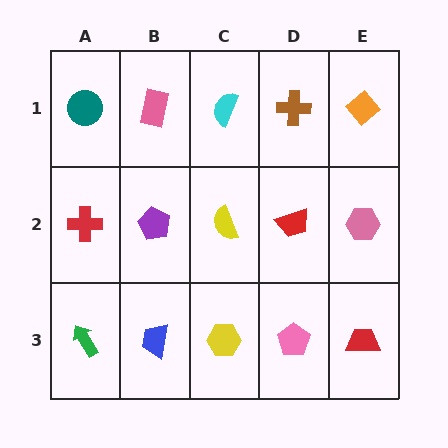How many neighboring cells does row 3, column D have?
3.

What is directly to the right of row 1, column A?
A pink rectangle.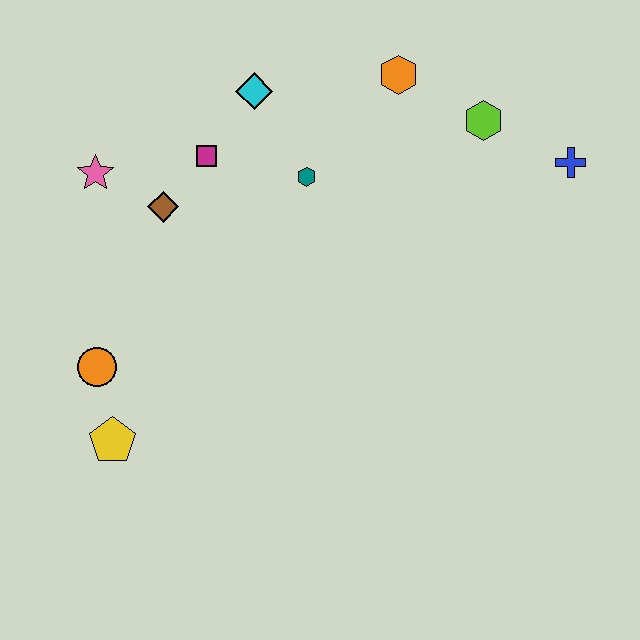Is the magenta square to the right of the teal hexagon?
No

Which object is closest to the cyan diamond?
The magenta square is closest to the cyan diamond.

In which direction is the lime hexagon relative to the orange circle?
The lime hexagon is to the right of the orange circle.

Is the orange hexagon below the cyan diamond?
No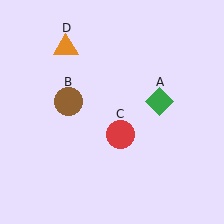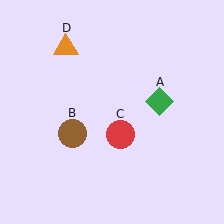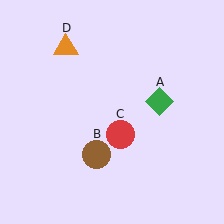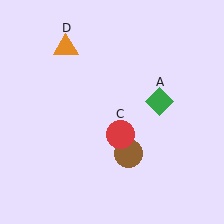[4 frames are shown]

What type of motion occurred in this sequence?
The brown circle (object B) rotated counterclockwise around the center of the scene.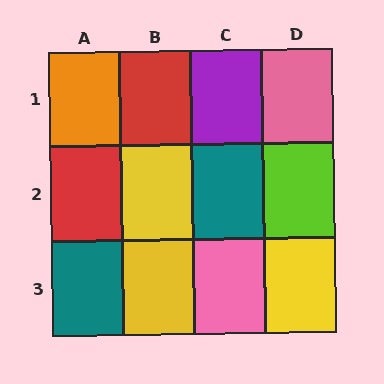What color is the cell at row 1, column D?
Pink.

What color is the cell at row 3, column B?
Yellow.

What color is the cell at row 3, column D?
Yellow.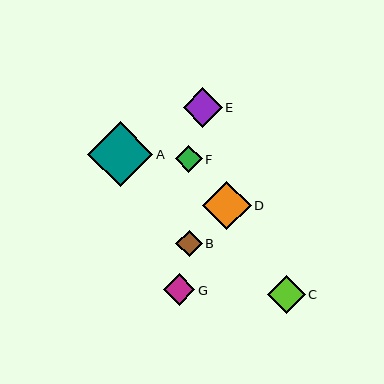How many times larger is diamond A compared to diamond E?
Diamond A is approximately 1.7 times the size of diamond E.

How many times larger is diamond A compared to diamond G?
Diamond A is approximately 2.0 times the size of diamond G.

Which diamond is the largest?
Diamond A is the largest with a size of approximately 65 pixels.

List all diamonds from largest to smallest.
From largest to smallest: A, D, E, C, G, F, B.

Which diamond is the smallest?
Diamond B is the smallest with a size of approximately 27 pixels.